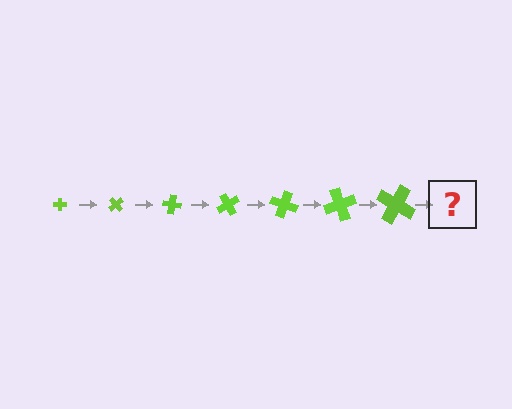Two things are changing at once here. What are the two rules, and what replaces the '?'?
The two rules are that the cross grows larger each step and it rotates 50 degrees each step. The '?' should be a cross, larger than the previous one and rotated 350 degrees from the start.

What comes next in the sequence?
The next element should be a cross, larger than the previous one and rotated 350 degrees from the start.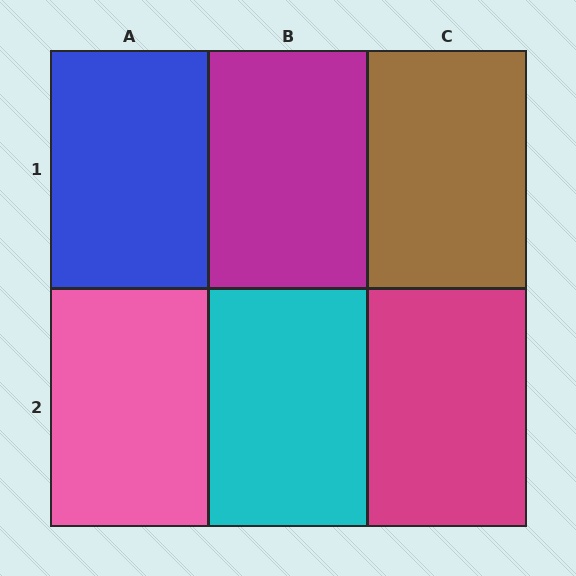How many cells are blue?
1 cell is blue.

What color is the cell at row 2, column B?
Cyan.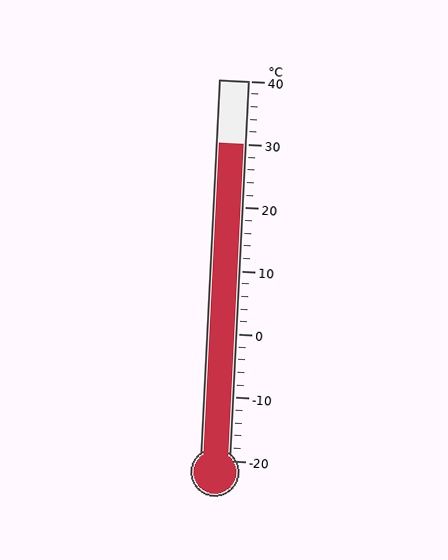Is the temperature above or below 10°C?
The temperature is above 10°C.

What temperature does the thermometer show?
The thermometer shows approximately 30°C.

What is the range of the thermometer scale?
The thermometer scale ranges from -20°C to 40°C.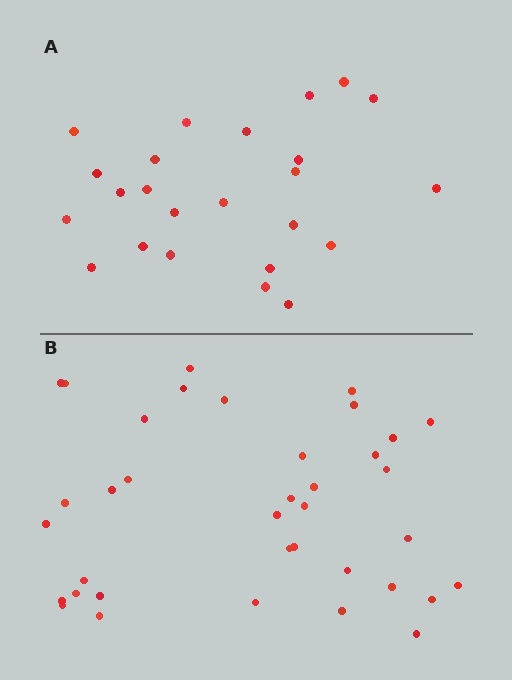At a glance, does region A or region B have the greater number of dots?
Region B (the bottom region) has more dots.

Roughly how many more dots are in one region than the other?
Region B has approximately 15 more dots than region A.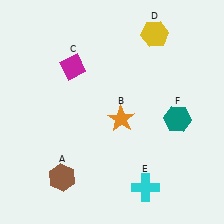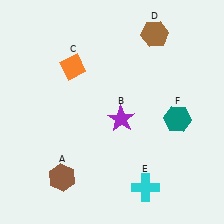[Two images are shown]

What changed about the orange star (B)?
In Image 1, B is orange. In Image 2, it changed to purple.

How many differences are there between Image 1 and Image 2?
There are 3 differences between the two images.